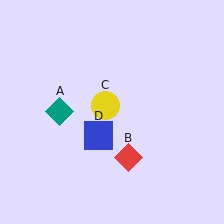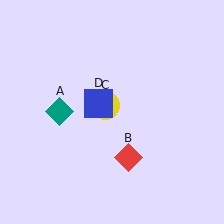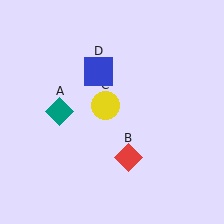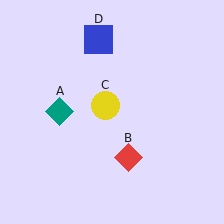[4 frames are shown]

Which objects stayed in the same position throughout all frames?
Teal diamond (object A) and red diamond (object B) and yellow circle (object C) remained stationary.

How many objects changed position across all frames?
1 object changed position: blue square (object D).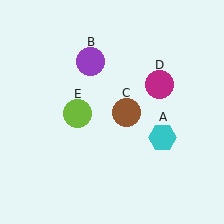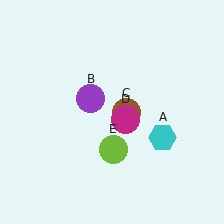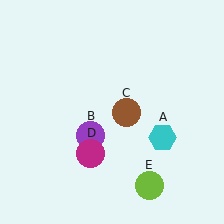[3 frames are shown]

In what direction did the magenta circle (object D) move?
The magenta circle (object D) moved down and to the left.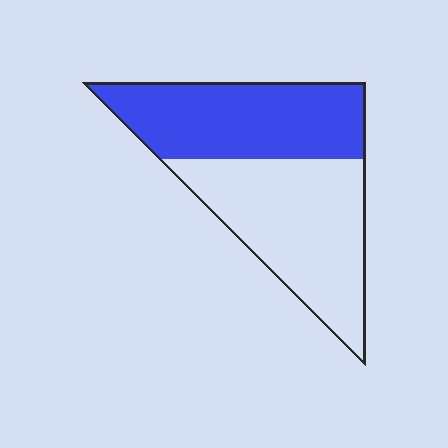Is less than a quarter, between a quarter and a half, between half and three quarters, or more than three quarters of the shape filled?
Between a quarter and a half.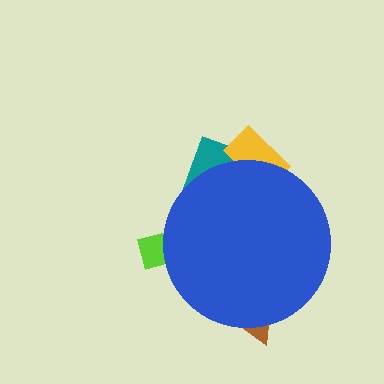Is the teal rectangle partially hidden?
Yes, the teal rectangle is partially hidden behind the blue circle.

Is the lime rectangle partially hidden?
Yes, the lime rectangle is partially hidden behind the blue circle.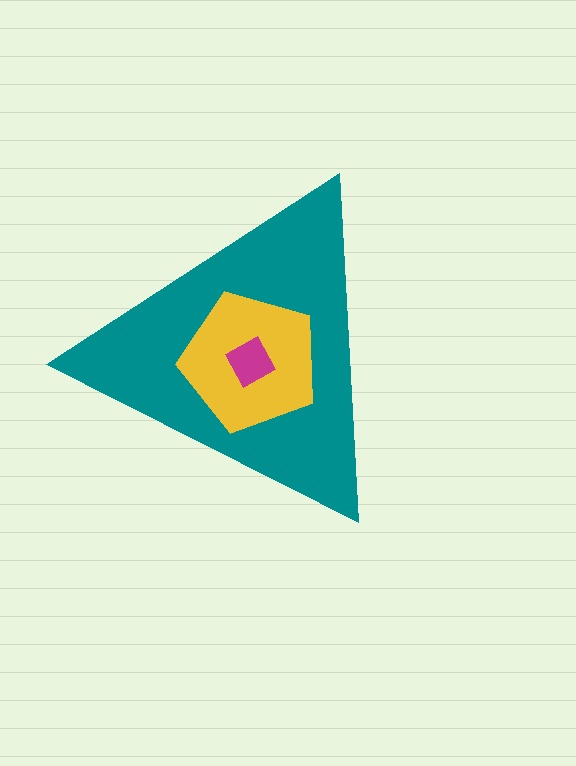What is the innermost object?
The magenta square.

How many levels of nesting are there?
3.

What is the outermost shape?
The teal triangle.